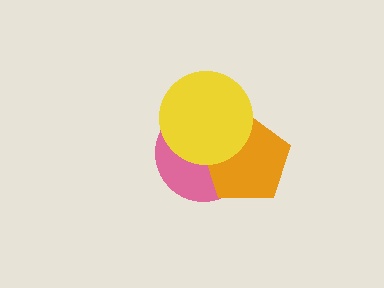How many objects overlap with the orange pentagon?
2 objects overlap with the orange pentagon.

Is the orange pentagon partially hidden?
Yes, it is partially covered by another shape.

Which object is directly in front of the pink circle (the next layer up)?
The orange pentagon is directly in front of the pink circle.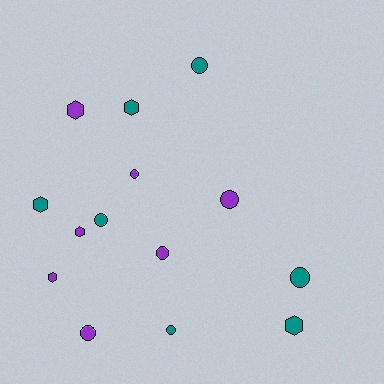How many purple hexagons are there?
There are 3 purple hexagons.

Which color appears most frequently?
Teal, with 7 objects.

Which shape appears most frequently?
Circle, with 8 objects.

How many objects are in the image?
There are 14 objects.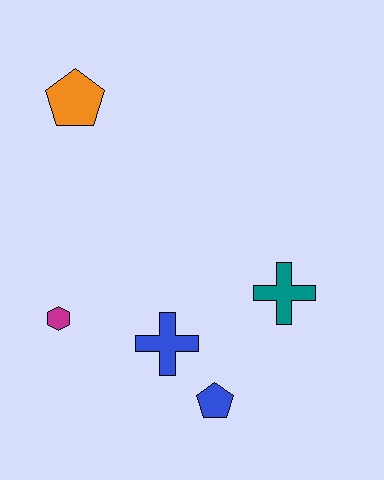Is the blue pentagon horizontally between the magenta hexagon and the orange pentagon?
No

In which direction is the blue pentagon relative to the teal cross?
The blue pentagon is below the teal cross.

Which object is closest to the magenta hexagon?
The blue cross is closest to the magenta hexagon.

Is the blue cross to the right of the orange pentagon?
Yes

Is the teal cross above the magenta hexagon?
Yes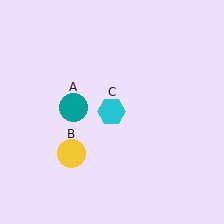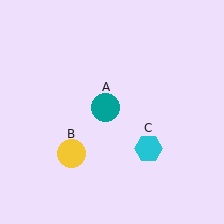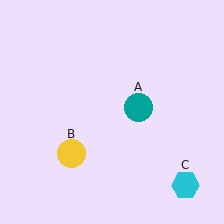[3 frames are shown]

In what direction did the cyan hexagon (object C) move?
The cyan hexagon (object C) moved down and to the right.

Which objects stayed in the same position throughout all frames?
Yellow circle (object B) remained stationary.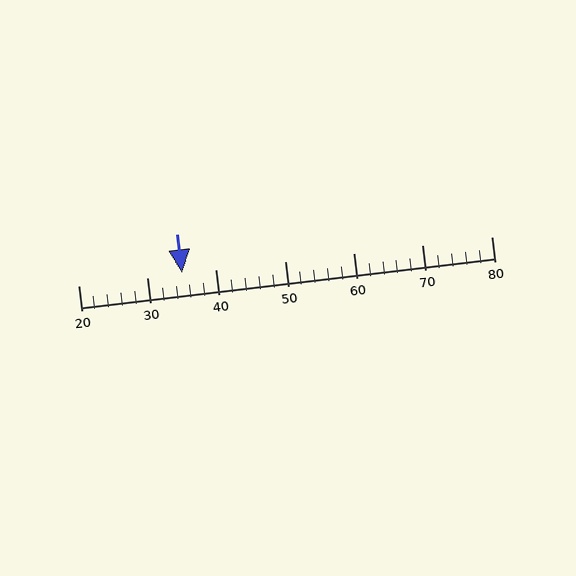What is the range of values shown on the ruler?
The ruler shows values from 20 to 80.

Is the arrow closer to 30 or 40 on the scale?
The arrow is closer to 40.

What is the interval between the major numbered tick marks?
The major tick marks are spaced 10 units apart.